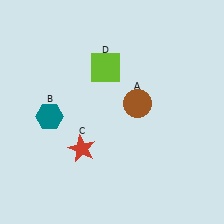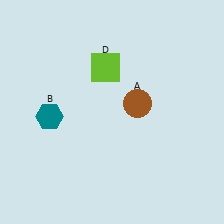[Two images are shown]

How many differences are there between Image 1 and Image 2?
There is 1 difference between the two images.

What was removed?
The red star (C) was removed in Image 2.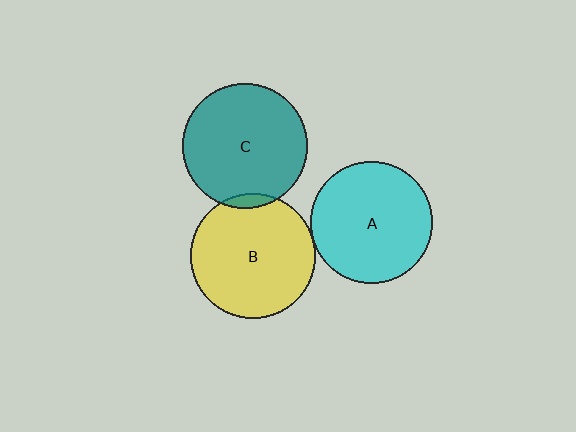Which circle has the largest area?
Circle B (yellow).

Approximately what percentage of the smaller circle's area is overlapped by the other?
Approximately 5%.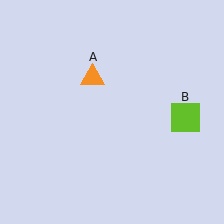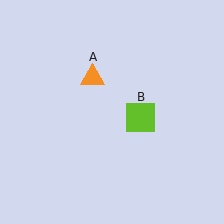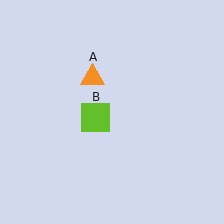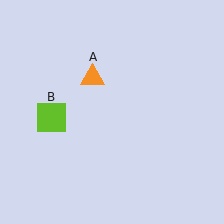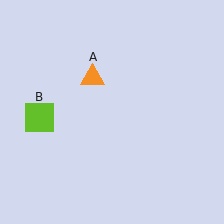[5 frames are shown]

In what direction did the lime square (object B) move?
The lime square (object B) moved left.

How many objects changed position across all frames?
1 object changed position: lime square (object B).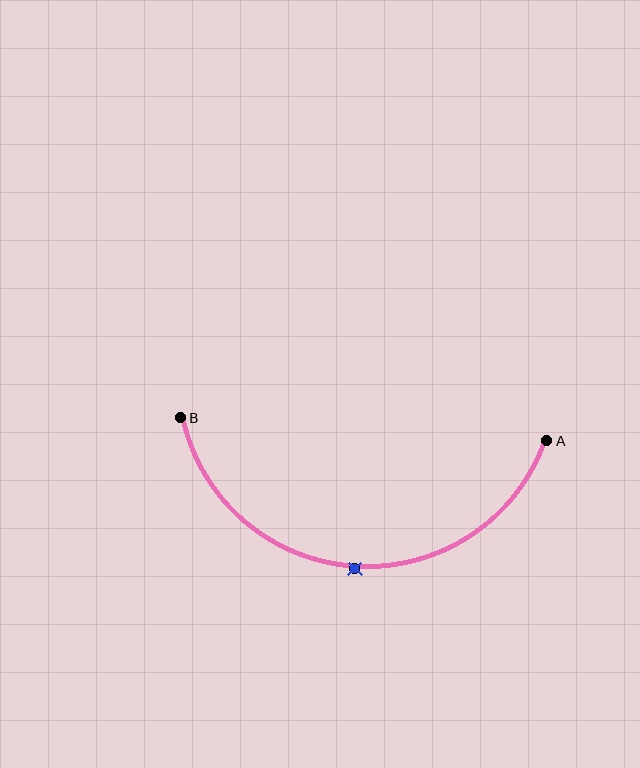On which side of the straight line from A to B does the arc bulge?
The arc bulges below the straight line connecting A and B.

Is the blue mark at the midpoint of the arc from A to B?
Yes. The blue mark lies on the arc at equal arc-length from both A and B — it is the arc midpoint.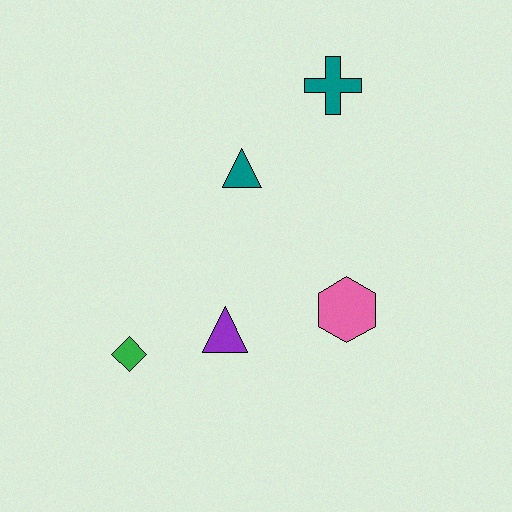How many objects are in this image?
There are 5 objects.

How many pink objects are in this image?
There is 1 pink object.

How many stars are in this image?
There are no stars.